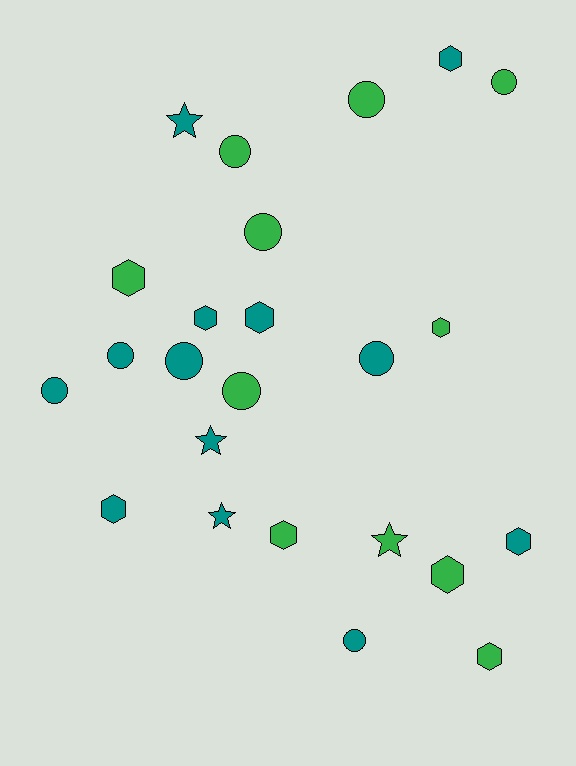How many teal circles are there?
There are 5 teal circles.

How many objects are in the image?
There are 24 objects.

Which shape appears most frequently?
Circle, with 10 objects.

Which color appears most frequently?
Teal, with 13 objects.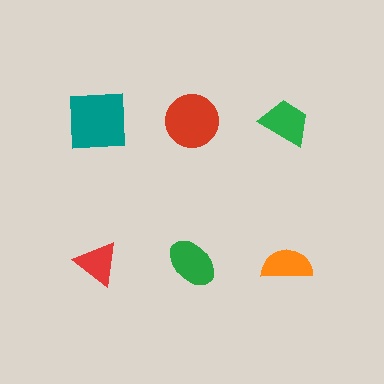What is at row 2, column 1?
A red triangle.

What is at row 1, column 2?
A red circle.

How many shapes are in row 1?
3 shapes.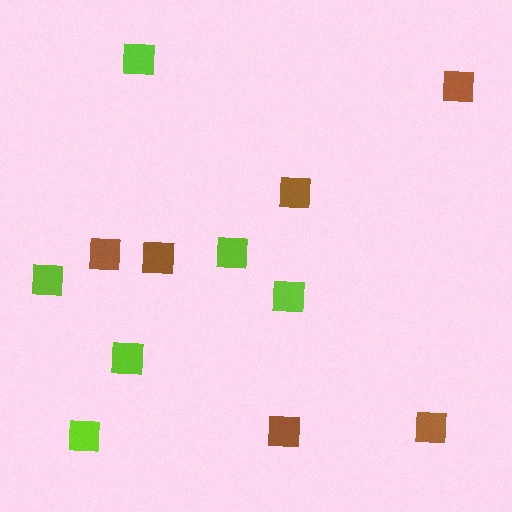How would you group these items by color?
There are 2 groups: one group of lime squares (6) and one group of brown squares (6).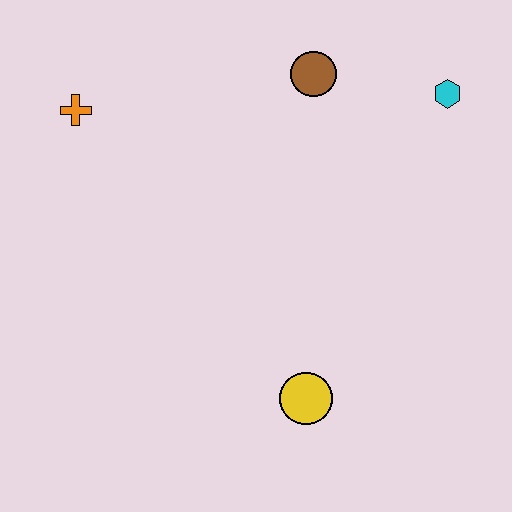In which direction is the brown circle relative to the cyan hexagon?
The brown circle is to the left of the cyan hexagon.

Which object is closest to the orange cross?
The brown circle is closest to the orange cross.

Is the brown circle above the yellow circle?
Yes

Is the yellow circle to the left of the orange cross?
No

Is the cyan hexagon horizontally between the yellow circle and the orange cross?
No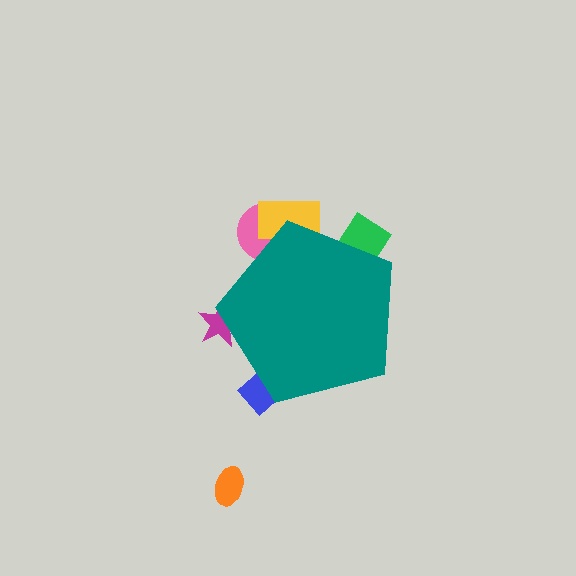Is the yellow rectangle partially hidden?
Yes, the yellow rectangle is partially hidden behind the teal pentagon.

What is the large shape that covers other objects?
A teal pentagon.